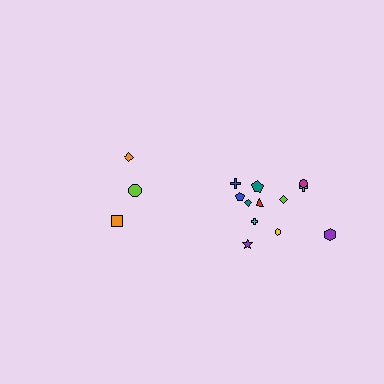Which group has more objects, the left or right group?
The right group.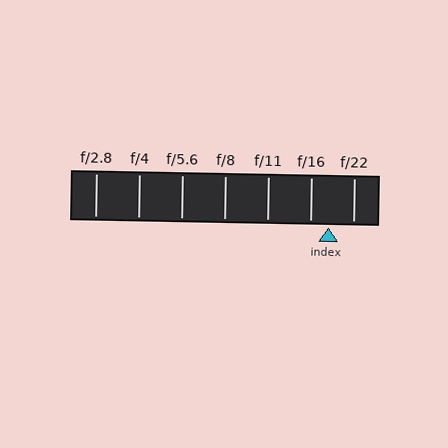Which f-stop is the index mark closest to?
The index mark is closest to f/16.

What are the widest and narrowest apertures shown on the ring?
The widest aperture shown is f/2.8 and the narrowest is f/22.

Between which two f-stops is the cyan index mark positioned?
The index mark is between f/16 and f/22.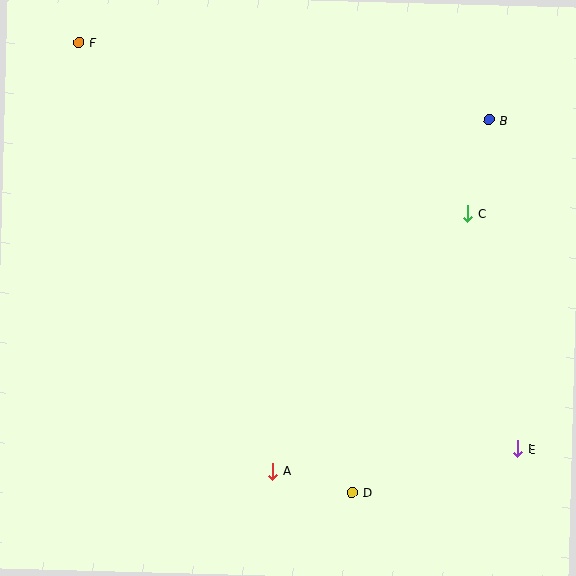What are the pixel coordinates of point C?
Point C is at (468, 214).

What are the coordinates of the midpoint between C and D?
The midpoint between C and D is at (410, 353).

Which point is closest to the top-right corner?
Point B is closest to the top-right corner.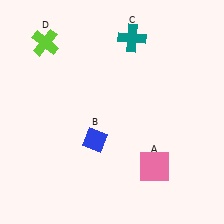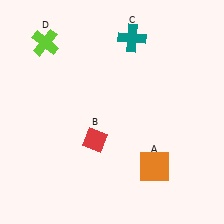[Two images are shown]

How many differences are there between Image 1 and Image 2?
There are 2 differences between the two images.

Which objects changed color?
A changed from pink to orange. B changed from blue to red.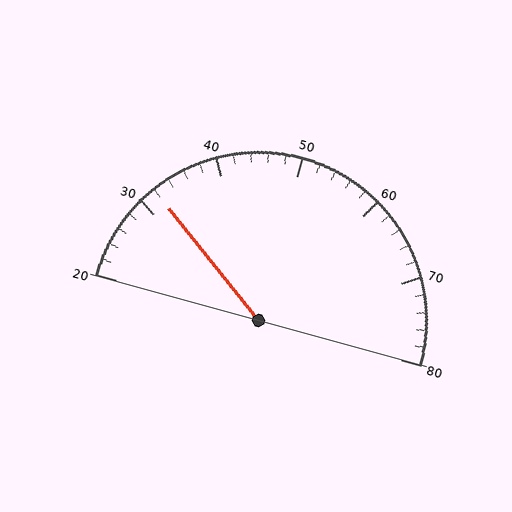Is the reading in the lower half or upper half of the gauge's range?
The reading is in the lower half of the range (20 to 80).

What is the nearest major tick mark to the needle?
The nearest major tick mark is 30.